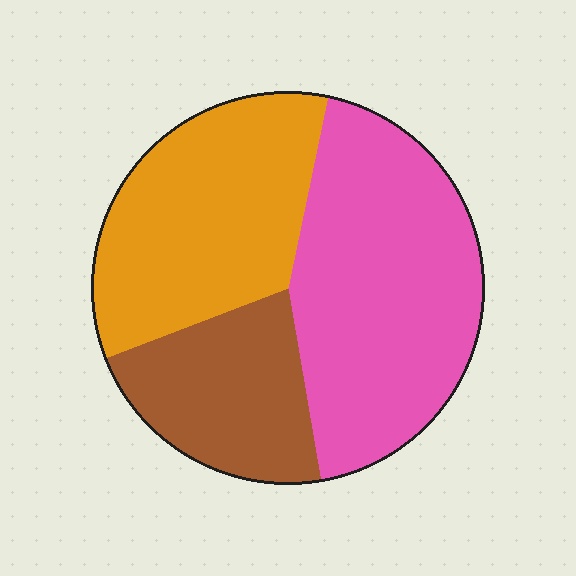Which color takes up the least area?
Brown, at roughly 20%.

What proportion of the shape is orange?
Orange covers about 35% of the shape.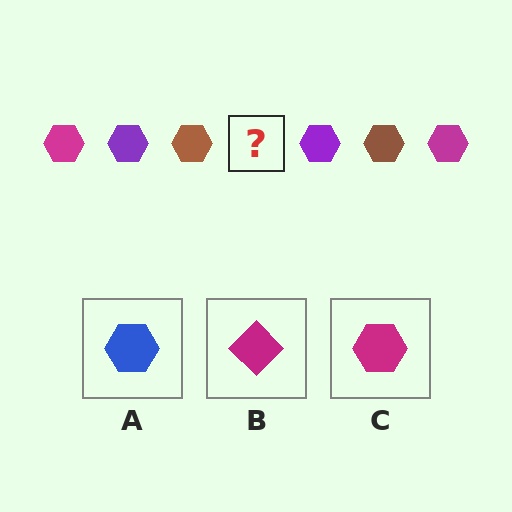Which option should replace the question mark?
Option C.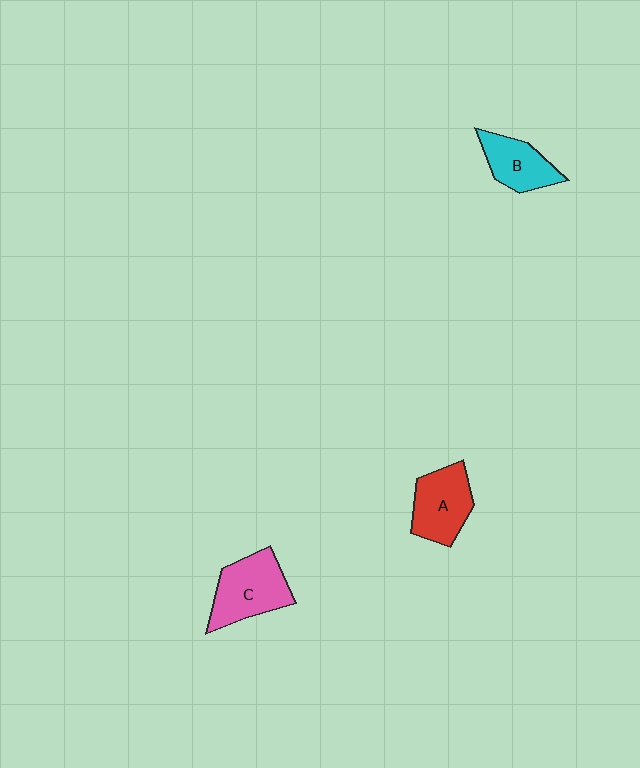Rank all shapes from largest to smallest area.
From largest to smallest: C (pink), A (red), B (cyan).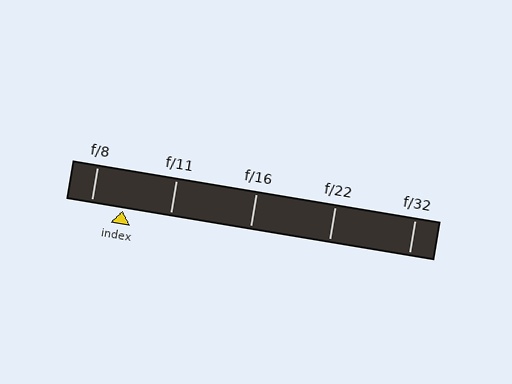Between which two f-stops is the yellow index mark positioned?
The index mark is between f/8 and f/11.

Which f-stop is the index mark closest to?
The index mark is closest to f/8.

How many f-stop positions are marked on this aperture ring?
There are 5 f-stop positions marked.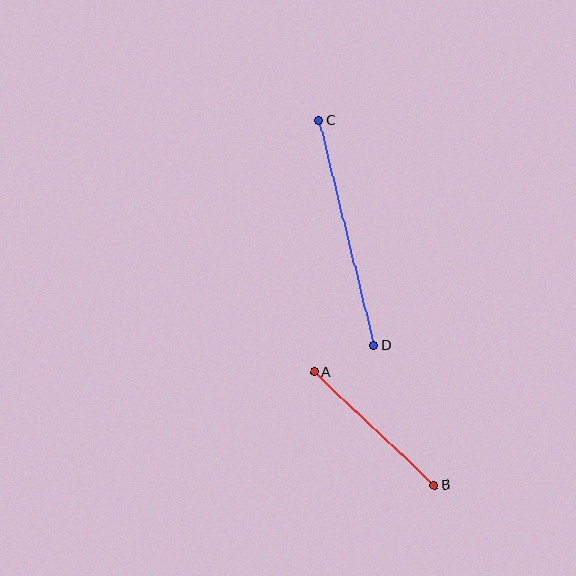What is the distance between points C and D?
The distance is approximately 232 pixels.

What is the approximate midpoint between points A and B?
The midpoint is at approximately (374, 429) pixels.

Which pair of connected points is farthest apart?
Points C and D are farthest apart.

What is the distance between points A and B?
The distance is approximately 165 pixels.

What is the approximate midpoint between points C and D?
The midpoint is at approximately (347, 233) pixels.